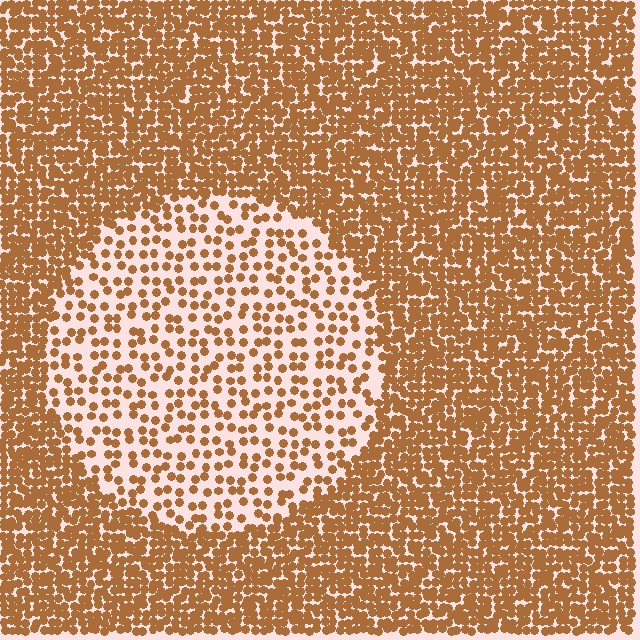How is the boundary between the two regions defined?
The boundary is defined by a change in element density (approximately 2.5x ratio). All elements are the same color, size, and shape.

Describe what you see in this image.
The image contains small brown elements arranged at two different densities. A circle-shaped region is visible where the elements are less densely packed than the surrounding area.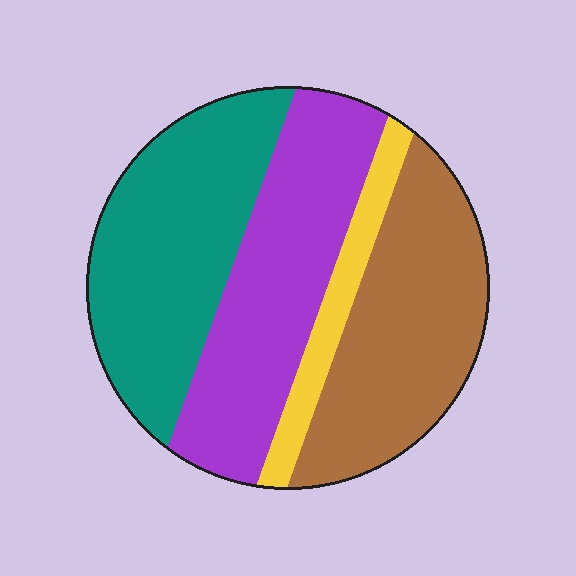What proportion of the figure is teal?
Teal covers 31% of the figure.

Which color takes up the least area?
Yellow, at roughly 10%.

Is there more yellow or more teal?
Teal.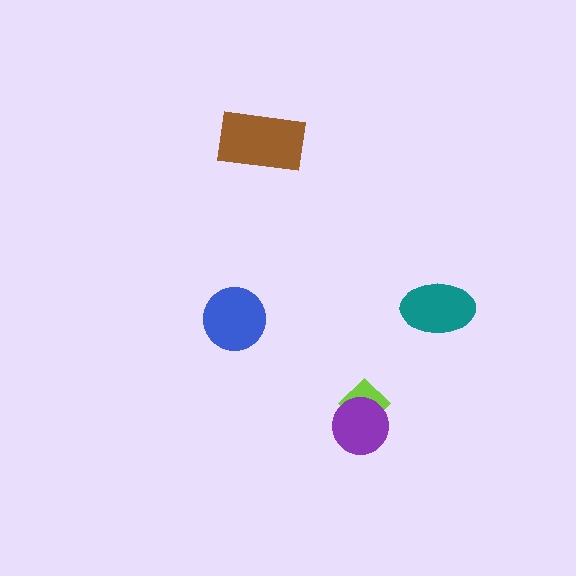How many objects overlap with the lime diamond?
1 object overlaps with the lime diamond.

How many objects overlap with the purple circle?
1 object overlaps with the purple circle.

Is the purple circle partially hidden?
No, no other shape covers it.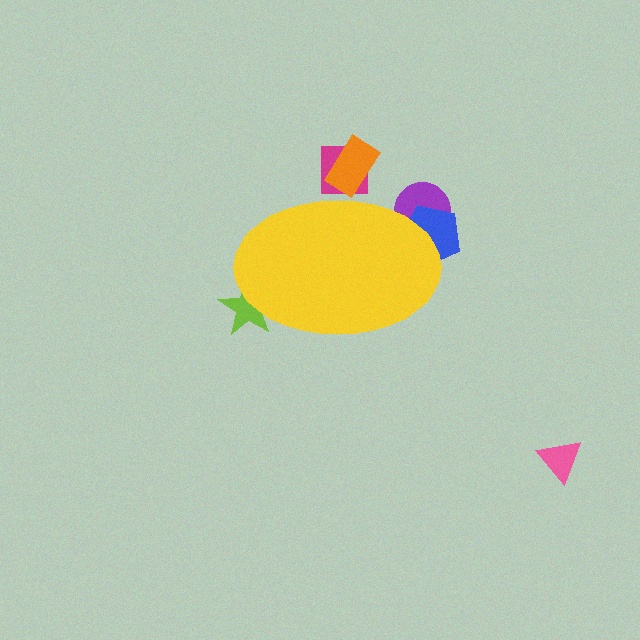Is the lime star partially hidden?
Yes, the lime star is partially hidden behind the yellow ellipse.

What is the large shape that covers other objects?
A yellow ellipse.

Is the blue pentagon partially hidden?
Yes, the blue pentagon is partially hidden behind the yellow ellipse.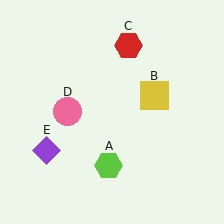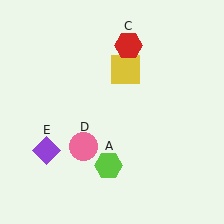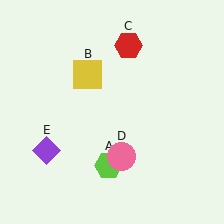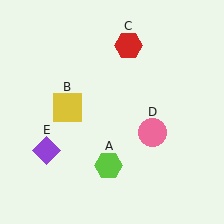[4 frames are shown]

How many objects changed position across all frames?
2 objects changed position: yellow square (object B), pink circle (object D).